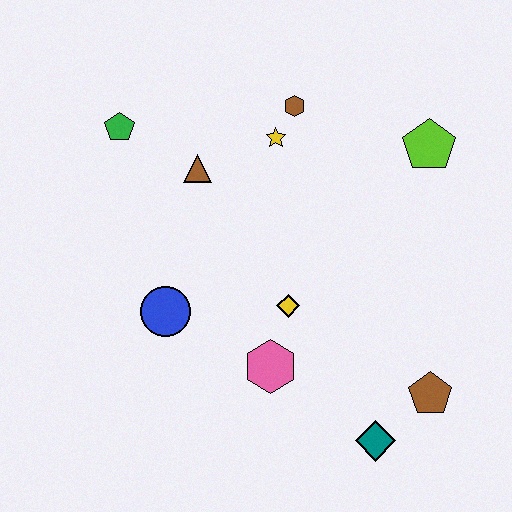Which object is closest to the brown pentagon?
The teal diamond is closest to the brown pentagon.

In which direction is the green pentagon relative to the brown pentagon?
The green pentagon is to the left of the brown pentagon.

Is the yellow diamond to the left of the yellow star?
No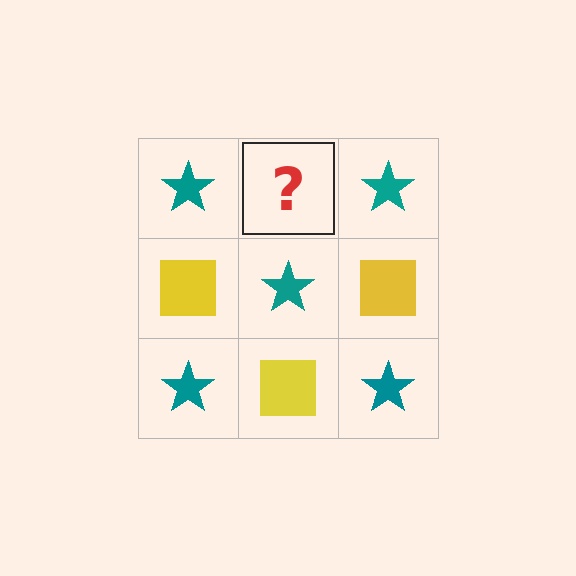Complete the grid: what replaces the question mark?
The question mark should be replaced with a yellow square.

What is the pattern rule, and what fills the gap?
The rule is that it alternates teal star and yellow square in a checkerboard pattern. The gap should be filled with a yellow square.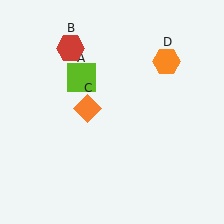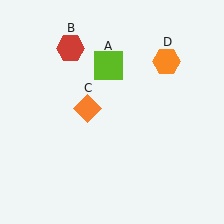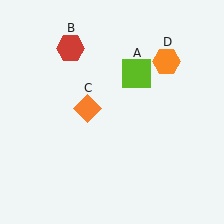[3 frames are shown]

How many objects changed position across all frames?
1 object changed position: lime square (object A).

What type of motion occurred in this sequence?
The lime square (object A) rotated clockwise around the center of the scene.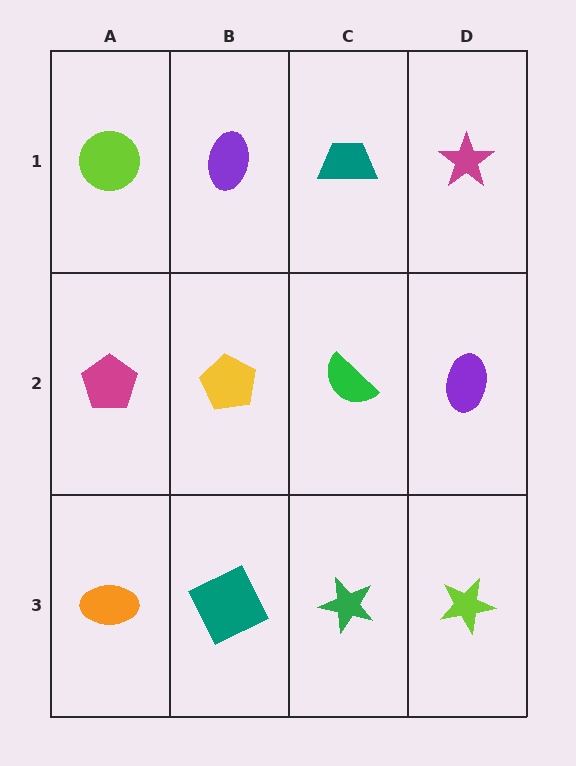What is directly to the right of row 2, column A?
A yellow pentagon.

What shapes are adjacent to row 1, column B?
A yellow pentagon (row 2, column B), a lime circle (row 1, column A), a teal trapezoid (row 1, column C).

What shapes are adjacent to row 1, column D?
A purple ellipse (row 2, column D), a teal trapezoid (row 1, column C).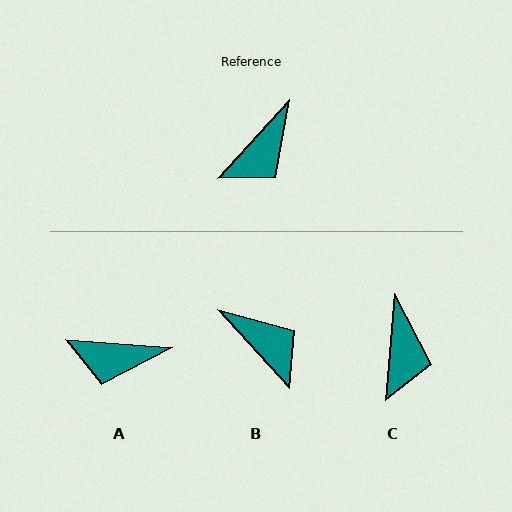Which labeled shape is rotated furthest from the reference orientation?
B, about 85 degrees away.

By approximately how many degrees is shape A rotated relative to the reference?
Approximately 52 degrees clockwise.